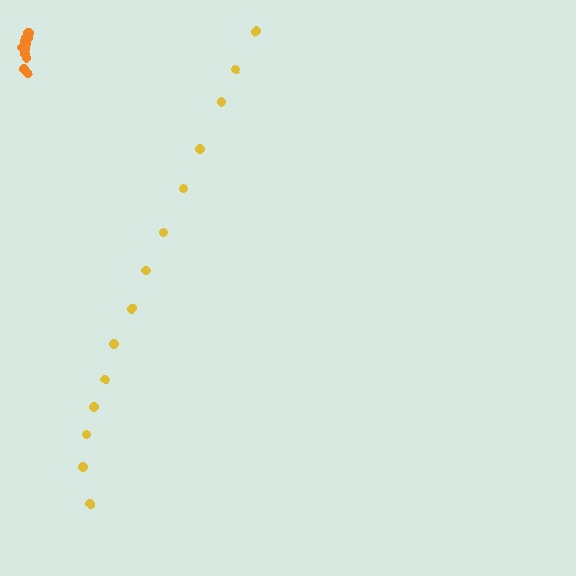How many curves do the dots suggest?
There are 2 distinct paths.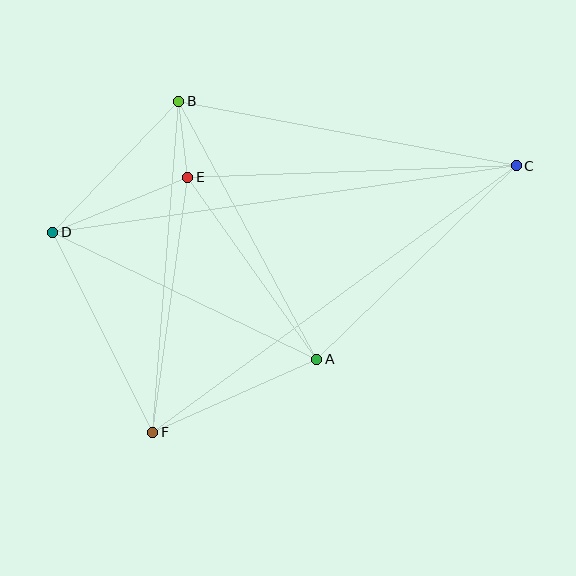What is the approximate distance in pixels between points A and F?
The distance between A and F is approximately 179 pixels.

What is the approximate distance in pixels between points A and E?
The distance between A and E is approximately 223 pixels.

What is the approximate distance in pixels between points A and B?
The distance between A and B is approximately 293 pixels.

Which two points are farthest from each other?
Points C and D are farthest from each other.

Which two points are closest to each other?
Points B and E are closest to each other.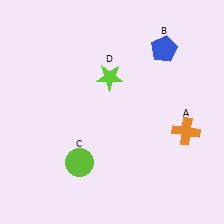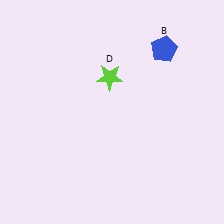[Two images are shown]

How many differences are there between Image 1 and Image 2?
There are 2 differences between the two images.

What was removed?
The orange cross (A), the lime circle (C) were removed in Image 2.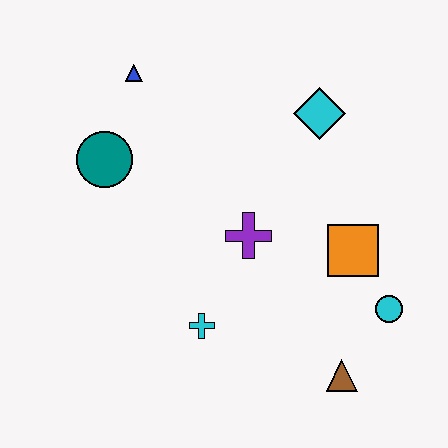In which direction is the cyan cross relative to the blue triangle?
The cyan cross is below the blue triangle.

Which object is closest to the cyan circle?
The orange square is closest to the cyan circle.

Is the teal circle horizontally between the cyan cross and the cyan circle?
No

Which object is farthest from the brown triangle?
The blue triangle is farthest from the brown triangle.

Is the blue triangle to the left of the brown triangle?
Yes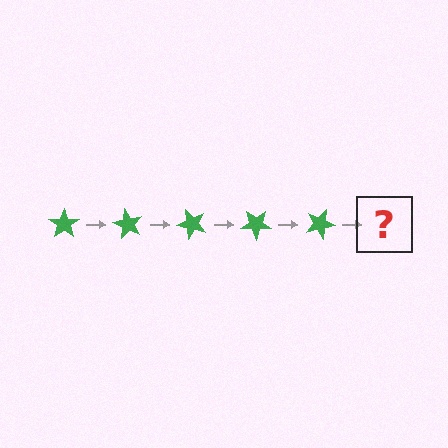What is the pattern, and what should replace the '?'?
The pattern is that the star rotates 60 degrees each step. The '?' should be a green star rotated 300 degrees.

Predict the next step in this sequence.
The next step is a green star rotated 300 degrees.